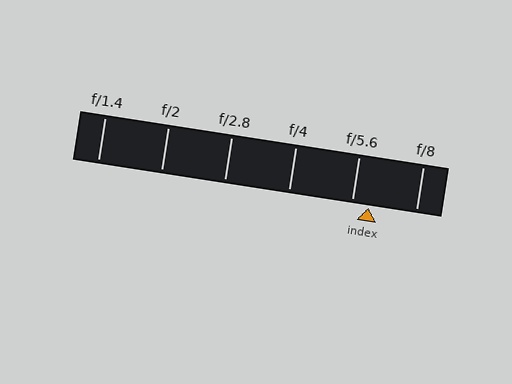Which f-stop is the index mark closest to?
The index mark is closest to f/5.6.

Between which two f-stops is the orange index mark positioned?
The index mark is between f/5.6 and f/8.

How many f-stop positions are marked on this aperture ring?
There are 6 f-stop positions marked.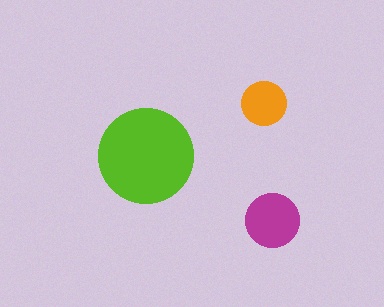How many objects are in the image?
There are 3 objects in the image.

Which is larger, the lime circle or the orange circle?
The lime one.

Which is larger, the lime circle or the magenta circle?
The lime one.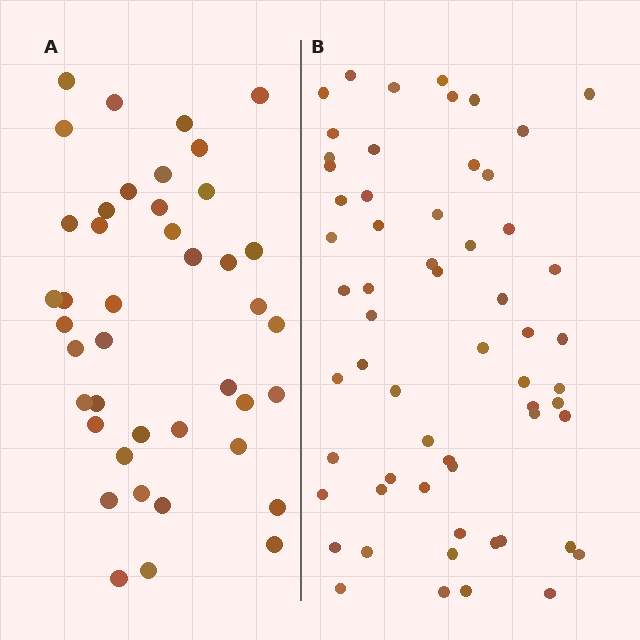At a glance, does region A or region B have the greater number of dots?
Region B (the right region) has more dots.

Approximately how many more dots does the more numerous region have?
Region B has approximately 20 more dots than region A.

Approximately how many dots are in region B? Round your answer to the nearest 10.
About 60 dots.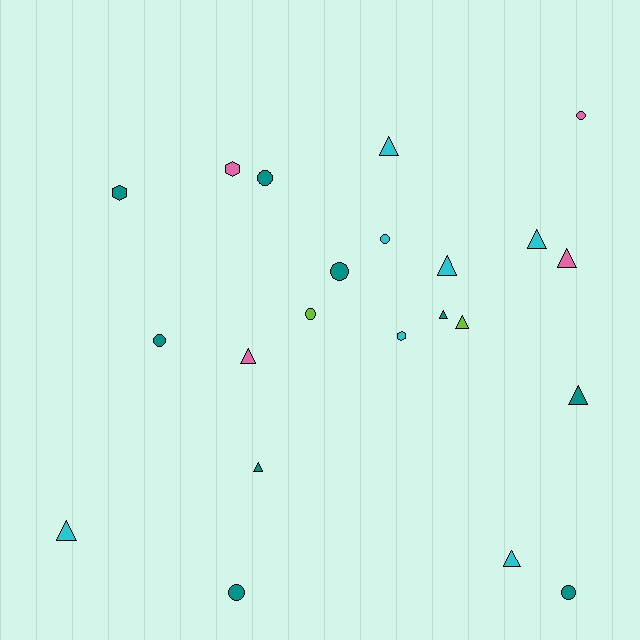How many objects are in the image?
There are 22 objects.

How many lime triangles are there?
There is 1 lime triangle.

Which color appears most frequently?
Teal, with 9 objects.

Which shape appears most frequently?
Triangle, with 11 objects.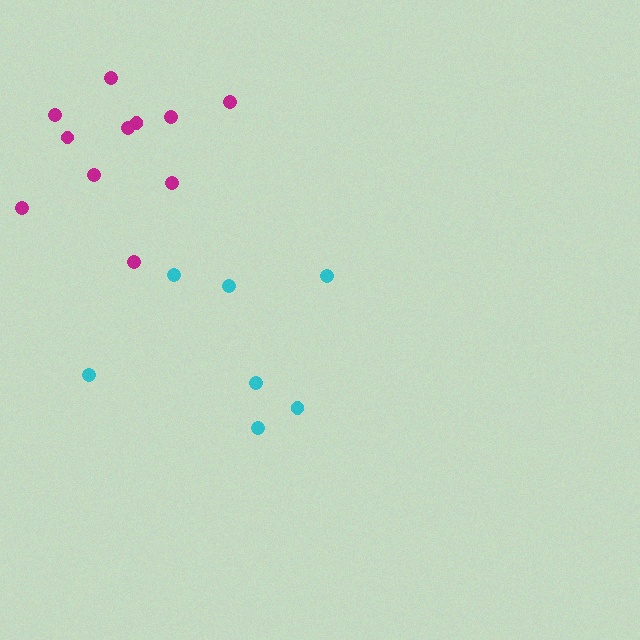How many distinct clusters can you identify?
There are 2 distinct clusters.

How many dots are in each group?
Group 1: 11 dots, Group 2: 7 dots (18 total).